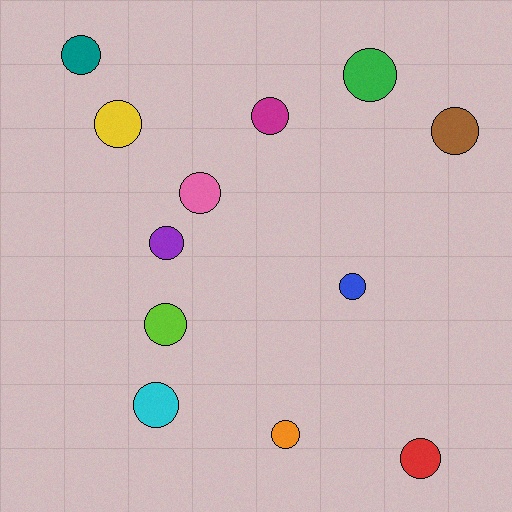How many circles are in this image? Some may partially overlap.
There are 12 circles.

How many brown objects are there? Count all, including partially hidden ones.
There is 1 brown object.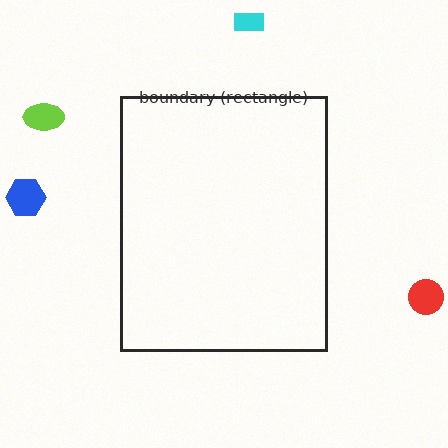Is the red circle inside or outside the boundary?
Outside.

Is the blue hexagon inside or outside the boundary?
Outside.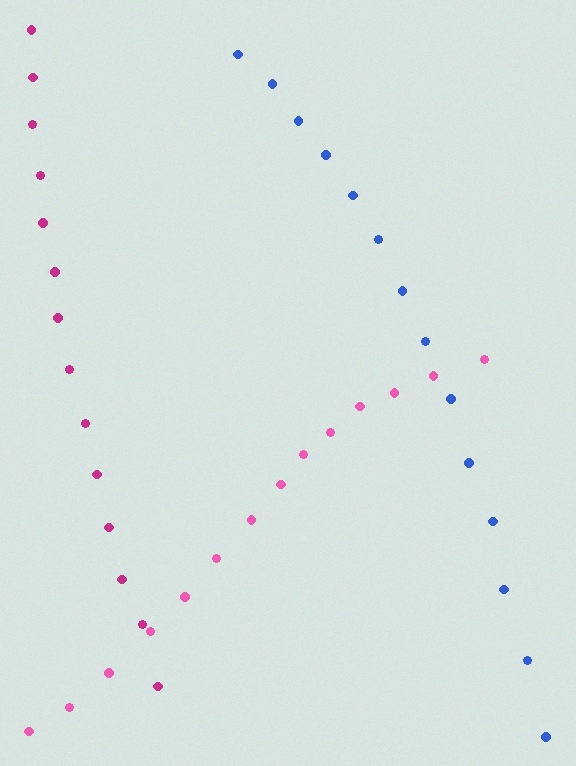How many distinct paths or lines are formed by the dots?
There are 3 distinct paths.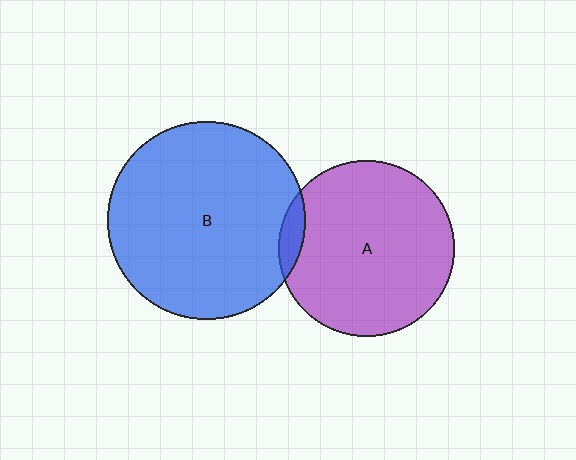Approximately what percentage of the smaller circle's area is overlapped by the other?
Approximately 5%.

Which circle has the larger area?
Circle B (blue).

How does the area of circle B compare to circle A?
Approximately 1.3 times.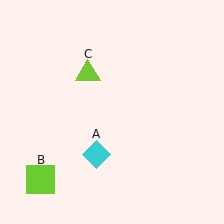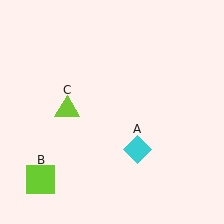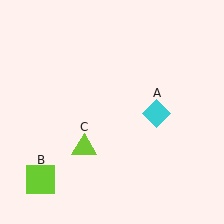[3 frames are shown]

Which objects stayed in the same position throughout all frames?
Lime square (object B) remained stationary.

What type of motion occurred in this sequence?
The cyan diamond (object A), lime triangle (object C) rotated counterclockwise around the center of the scene.